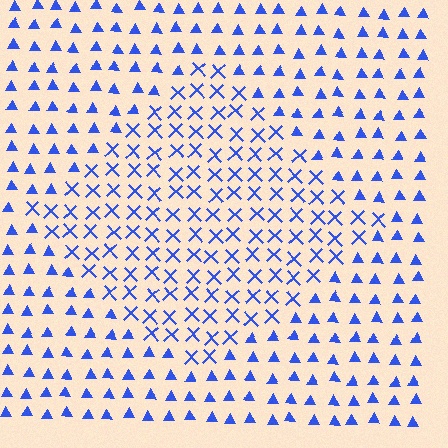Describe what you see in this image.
The image is filled with small blue elements arranged in a uniform grid. A diamond-shaped region contains X marks, while the surrounding area contains triangles. The boundary is defined purely by the change in element shape.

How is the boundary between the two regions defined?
The boundary is defined by a change in element shape: X marks inside vs. triangles outside. All elements share the same color and spacing.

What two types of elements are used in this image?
The image uses X marks inside the diamond region and triangles outside it.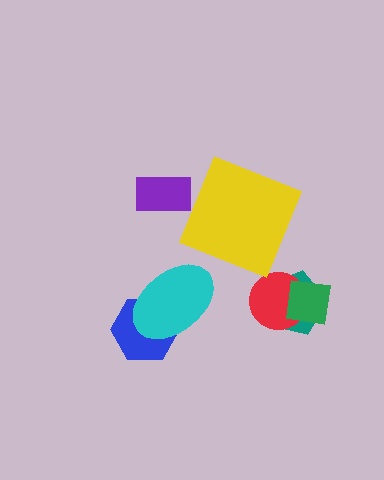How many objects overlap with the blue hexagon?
1 object overlaps with the blue hexagon.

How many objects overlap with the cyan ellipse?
1 object overlaps with the cyan ellipse.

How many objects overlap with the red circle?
2 objects overlap with the red circle.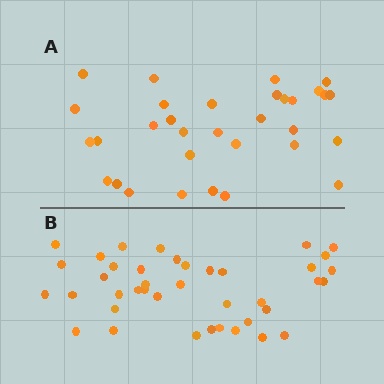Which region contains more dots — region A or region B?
Region B (the bottom region) has more dots.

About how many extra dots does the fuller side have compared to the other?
Region B has roughly 8 or so more dots than region A.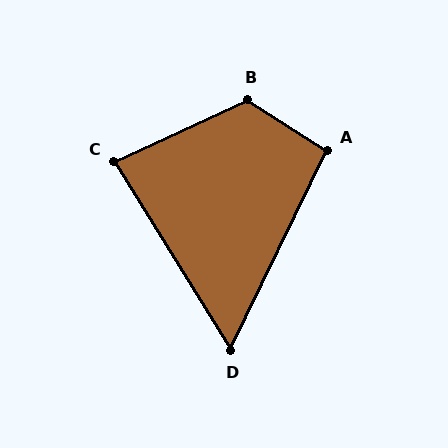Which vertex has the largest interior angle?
B, at approximately 122 degrees.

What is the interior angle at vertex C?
Approximately 83 degrees (acute).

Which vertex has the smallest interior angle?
D, at approximately 58 degrees.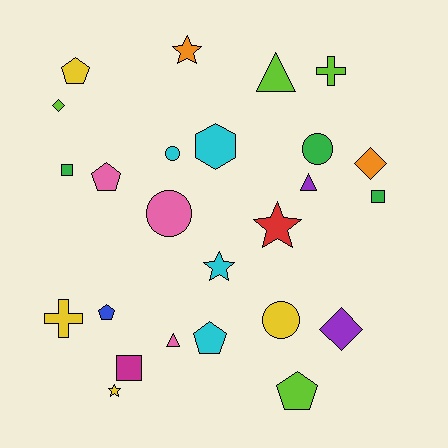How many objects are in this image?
There are 25 objects.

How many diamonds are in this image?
There are 3 diamonds.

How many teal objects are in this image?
There are no teal objects.